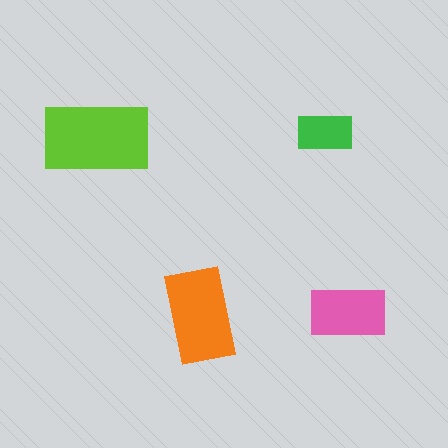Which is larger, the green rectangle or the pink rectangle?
The pink one.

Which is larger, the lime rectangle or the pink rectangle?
The lime one.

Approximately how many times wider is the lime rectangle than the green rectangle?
About 2 times wider.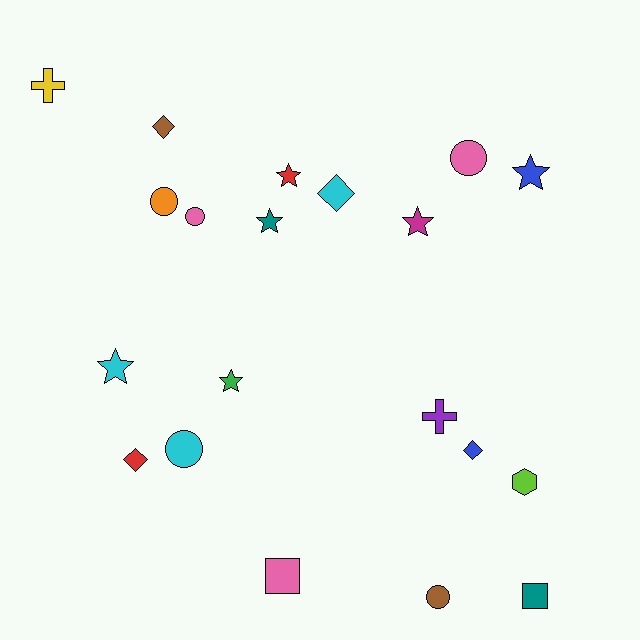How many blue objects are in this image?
There are 2 blue objects.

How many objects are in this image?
There are 20 objects.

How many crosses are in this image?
There are 2 crosses.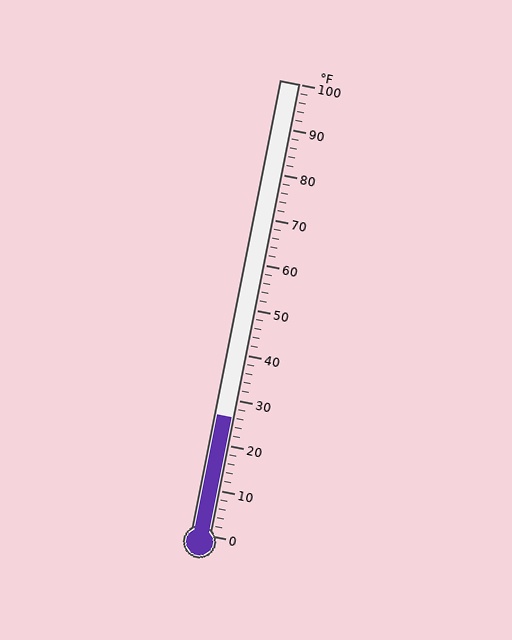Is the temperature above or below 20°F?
The temperature is above 20°F.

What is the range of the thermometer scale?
The thermometer scale ranges from 0°F to 100°F.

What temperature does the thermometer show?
The thermometer shows approximately 26°F.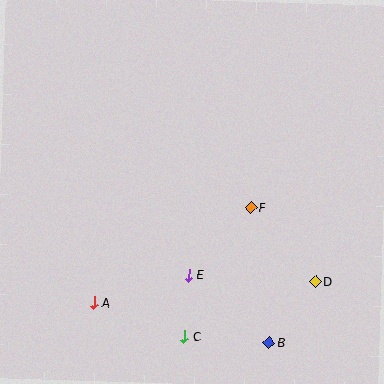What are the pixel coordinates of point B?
Point B is at (269, 343).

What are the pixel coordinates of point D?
Point D is at (316, 281).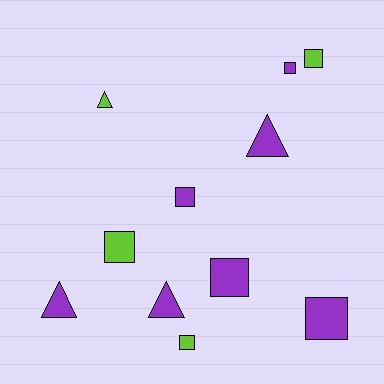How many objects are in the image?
There are 11 objects.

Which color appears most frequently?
Purple, with 7 objects.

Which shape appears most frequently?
Square, with 7 objects.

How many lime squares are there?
There are 3 lime squares.